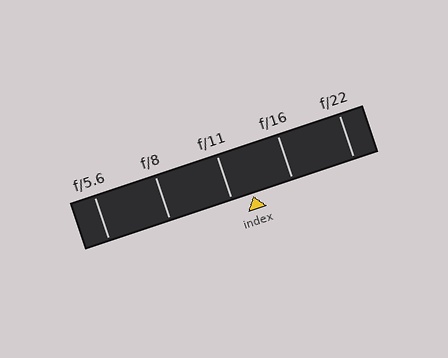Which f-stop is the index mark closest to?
The index mark is closest to f/11.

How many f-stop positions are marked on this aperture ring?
There are 5 f-stop positions marked.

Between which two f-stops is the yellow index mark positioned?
The index mark is between f/11 and f/16.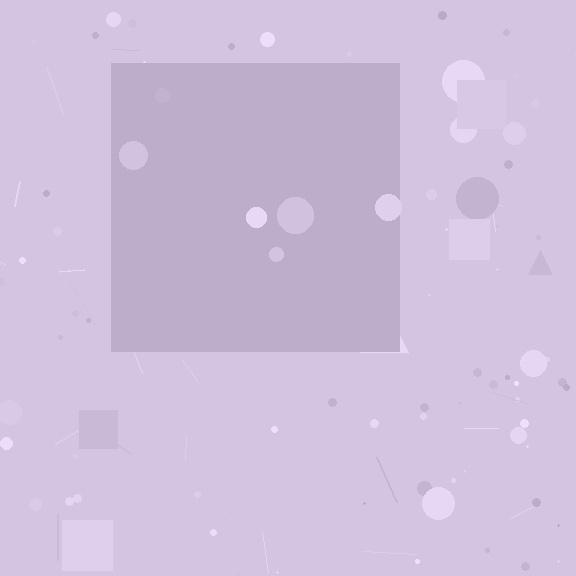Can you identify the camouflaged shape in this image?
The camouflaged shape is a square.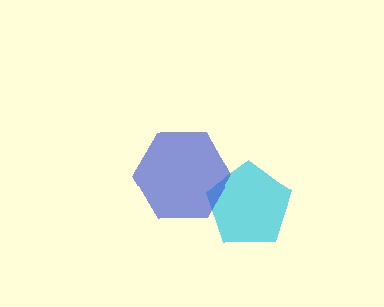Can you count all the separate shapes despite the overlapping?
Yes, there are 2 separate shapes.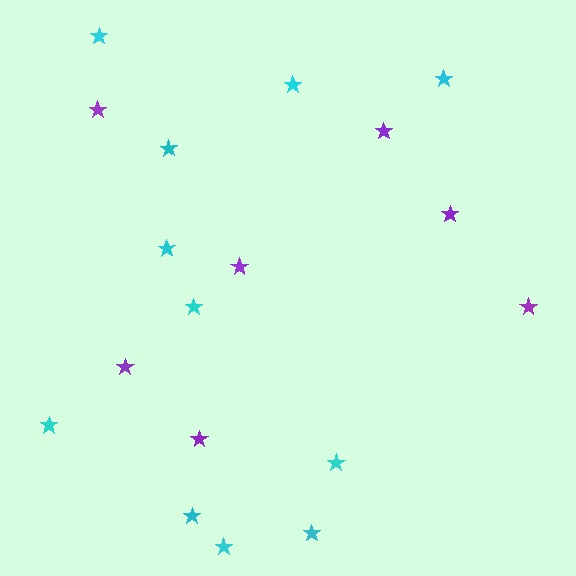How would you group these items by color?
There are 2 groups: one group of purple stars (7) and one group of cyan stars (11).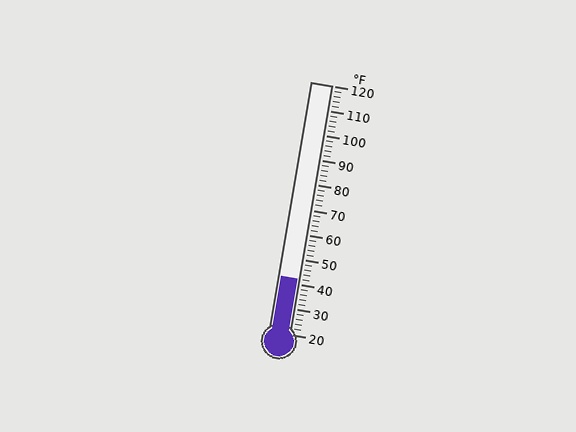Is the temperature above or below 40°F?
The temperature is above 40°F.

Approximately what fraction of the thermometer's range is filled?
The thermometer is filled to approximately 20% of its range.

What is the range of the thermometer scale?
The thermometer scale ranges from 20°F to 120°F.